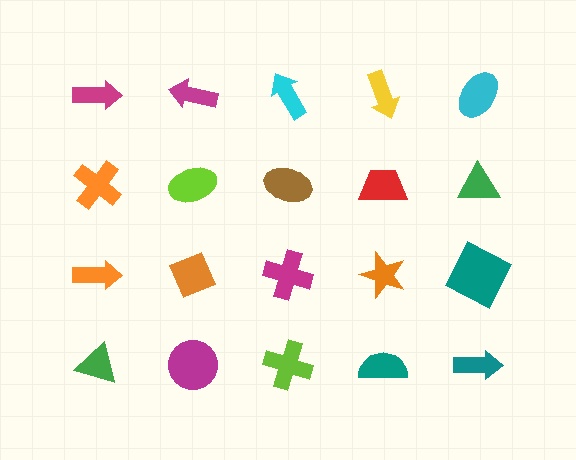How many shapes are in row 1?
5 shapes.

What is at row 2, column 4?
A red trapezoid.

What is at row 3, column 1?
An orange arrow.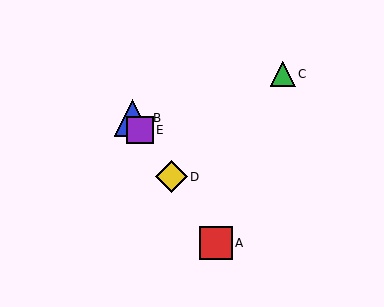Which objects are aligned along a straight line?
Objects A, B, D, E are aligned along a straight line.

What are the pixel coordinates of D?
Object D is at (172, 177).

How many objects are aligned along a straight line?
4 objects (A, B, D, E) are aligned along a straight line.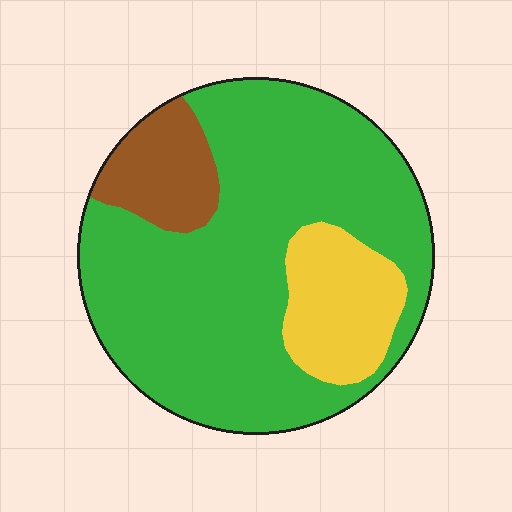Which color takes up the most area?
Green, at roughly 75%.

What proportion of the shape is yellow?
Yellow takes up less than a quarter of the shape.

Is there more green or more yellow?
Green.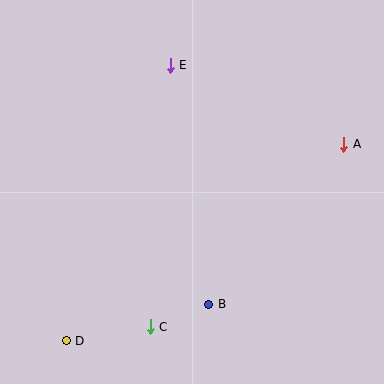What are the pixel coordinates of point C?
Point C is at (150, 327).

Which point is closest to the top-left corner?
Point E is closest to the top-left corner.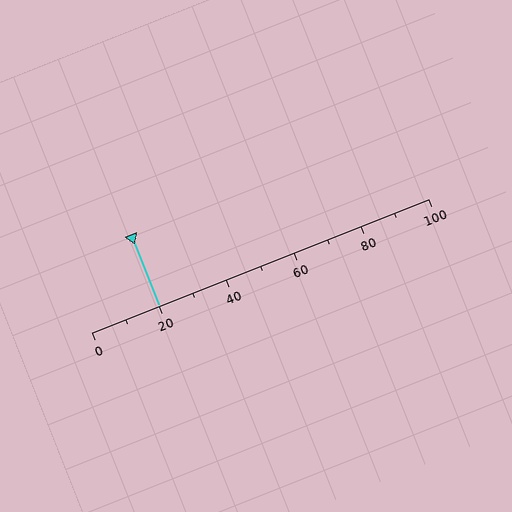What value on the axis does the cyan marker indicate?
The marker indicates approximately 20.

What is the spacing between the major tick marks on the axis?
The major ticks are spaced 20 apart.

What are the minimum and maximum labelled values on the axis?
The axis runs from 0 to 100.